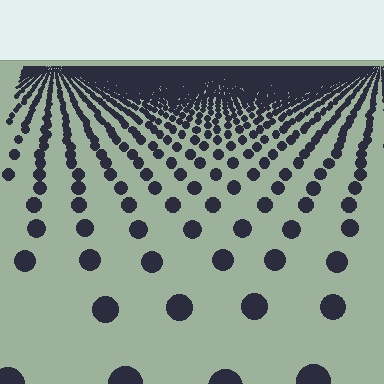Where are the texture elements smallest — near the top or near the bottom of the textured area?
Near the top.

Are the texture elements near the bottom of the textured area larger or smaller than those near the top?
Larger. Near the bottom, elements are closer to the viewer and appear at a bigger on-screen size.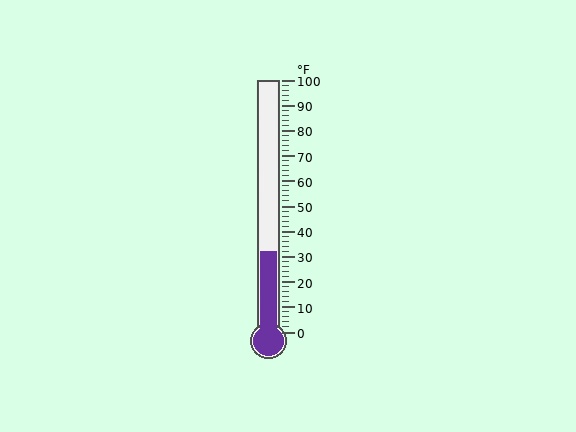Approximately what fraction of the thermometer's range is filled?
The thermometer is filled to approximately 30% of its range.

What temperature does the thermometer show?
The thermometer shows approximately 32°F.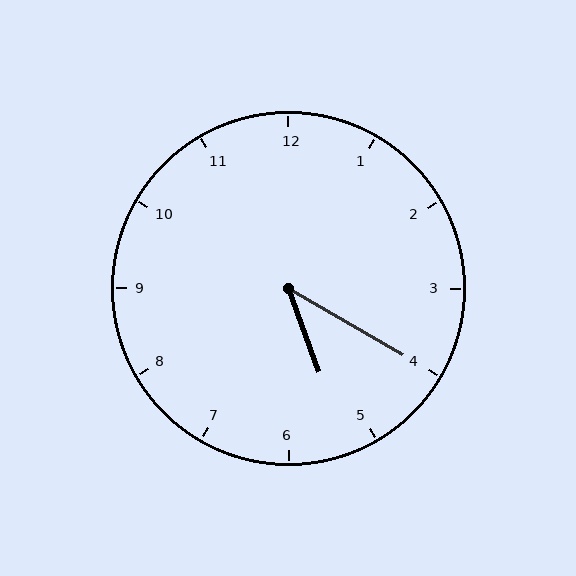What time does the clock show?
5:20.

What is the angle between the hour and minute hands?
Approximately 40 degrees.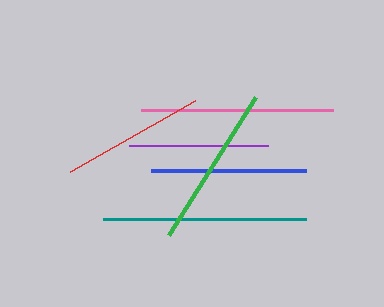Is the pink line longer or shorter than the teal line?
The teal line is longer than the pink line.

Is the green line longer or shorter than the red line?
The green line is longer than the red line.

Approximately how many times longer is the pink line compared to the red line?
The pink line is approximately 1.3 times the length of the red line.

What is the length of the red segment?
The red segment is approximately 144 pixels long.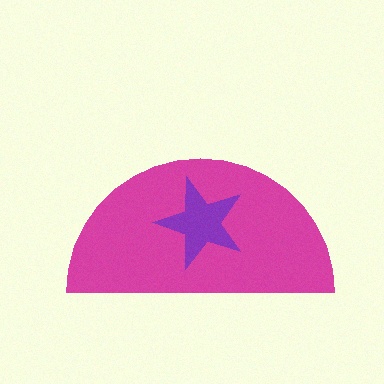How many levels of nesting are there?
2.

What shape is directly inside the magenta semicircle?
The purple star.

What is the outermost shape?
The magenta semicircle.